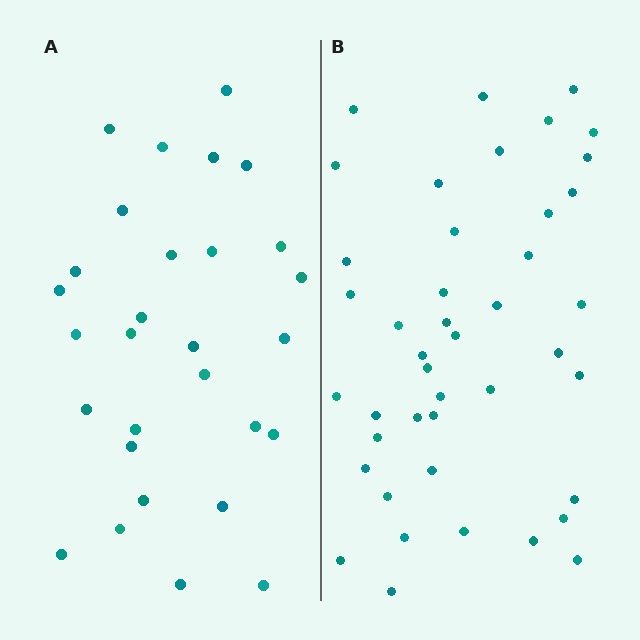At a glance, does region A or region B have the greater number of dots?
Region B (the right region) has more dots.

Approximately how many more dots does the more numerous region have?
Region B has approximately 15 more dots than region A.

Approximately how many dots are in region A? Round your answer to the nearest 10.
About 30 dots. (The exact count is 29, which rounds to 30.)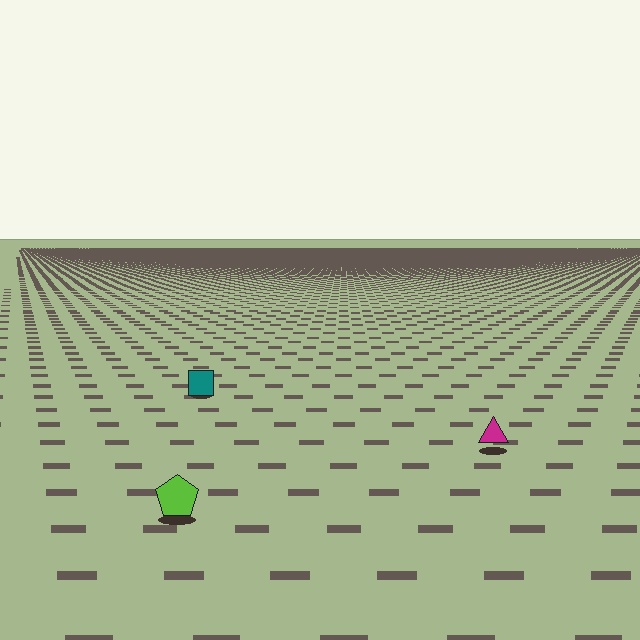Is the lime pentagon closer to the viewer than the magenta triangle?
Yes. The lime pentagon is closer — you can tell from the texture gradient: the ground texture is coarser near it.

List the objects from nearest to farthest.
From nearest to farthest: the lime pentagon, the magenta triangle, the teal square.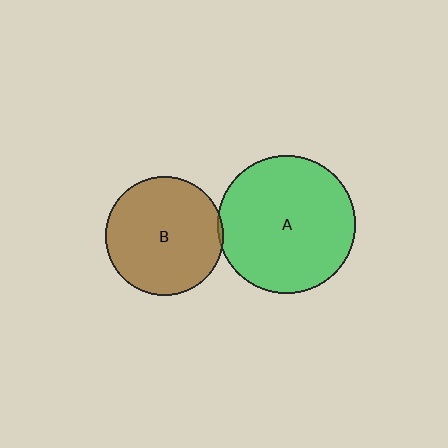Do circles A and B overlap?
Yes.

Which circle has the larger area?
Circle A (green).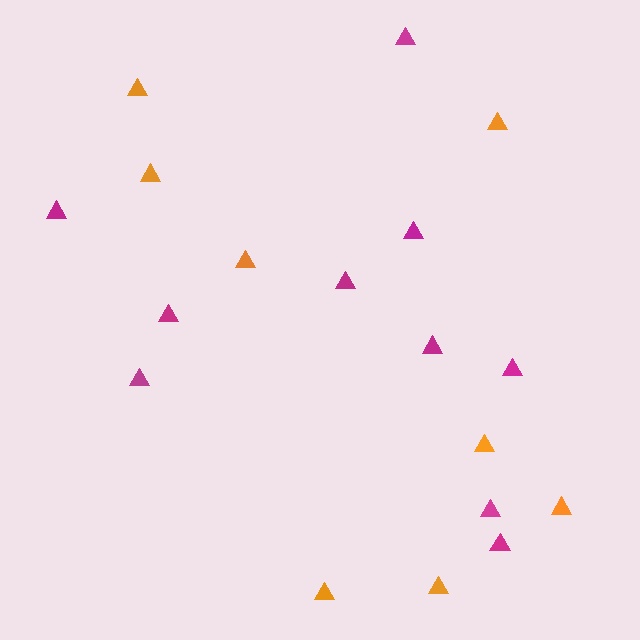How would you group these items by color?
There are 2 groups: one group of magenta triangles (10) and one group of orange triangles (8).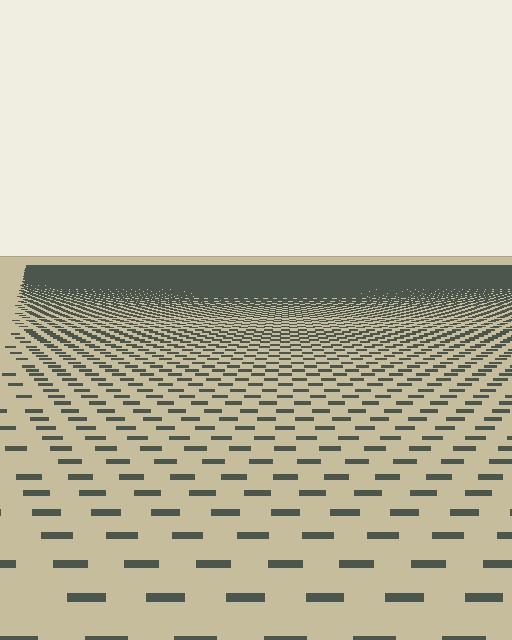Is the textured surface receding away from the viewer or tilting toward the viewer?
The surface is receding away from the viewer. Texture elements get smaller and denser toward the top.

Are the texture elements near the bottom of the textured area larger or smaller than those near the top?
Larger. Near the bottom, elements are closer to the viewer and appear at a bigger on-screen size.